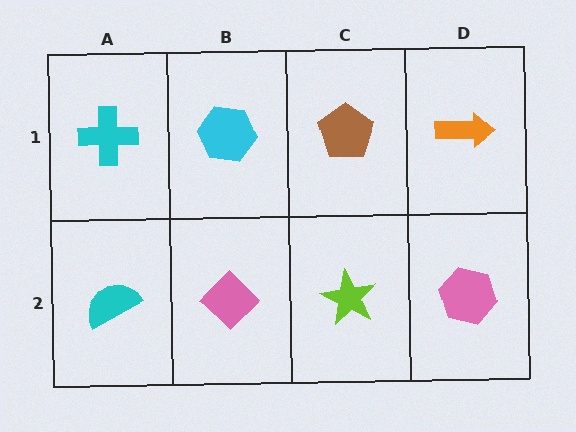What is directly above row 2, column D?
An orange arrow.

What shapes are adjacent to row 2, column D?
An orange arrow (row 1, column D), a lime star (row 2, column C).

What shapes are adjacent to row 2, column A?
A cyan cross (row 1, column A), a pink diamond (row 2, column B).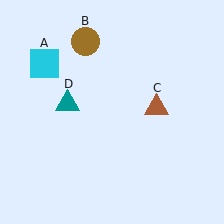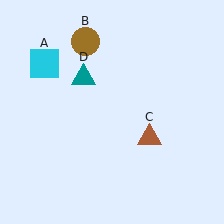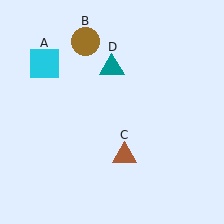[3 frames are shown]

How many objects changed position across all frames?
2 objects changed position: brown triangle (object C), teal triangle (object D).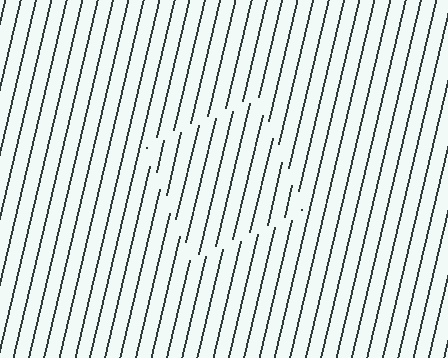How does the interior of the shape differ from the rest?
The interior of the shape contains the same grating, shifted by half a period — the contour is defined by the phase discontinuity where line-ends from the inner and outer gratings abut.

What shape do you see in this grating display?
An illusory square. The interior of the shape contains the same grating, shifted by half a period — the contour is defined by the phase discontinuity where line-ends from the inner and outer gratings abut.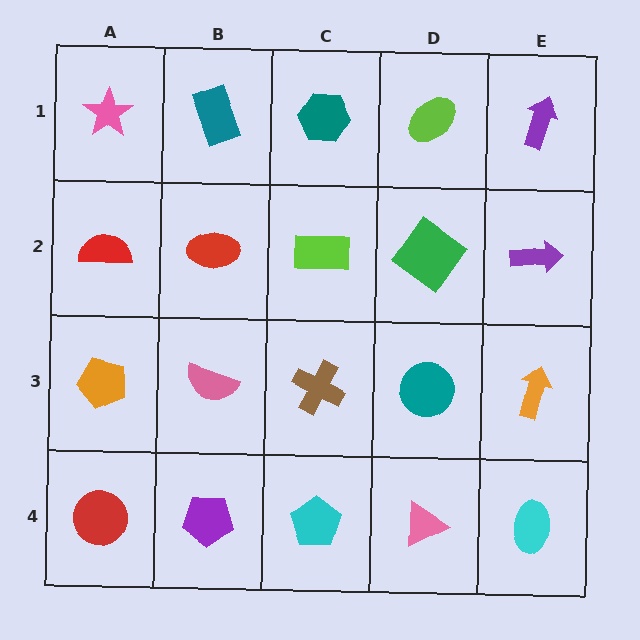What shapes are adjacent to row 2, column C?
A teal hexagon (row 1, column C), a brown cross (row 3, column C), a red ellipse (row 2, column B), a green diamond (row 2, column D).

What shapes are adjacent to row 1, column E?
A purple arrow (row 2, column E), a lime ellipse (row 1, column D).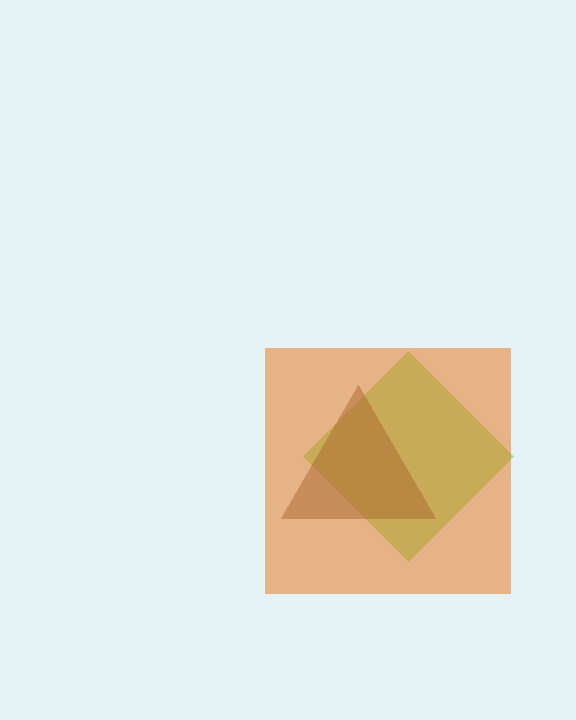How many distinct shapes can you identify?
There are 3 distinct shapes: a lime diamond, an orange square, a brown triangle.